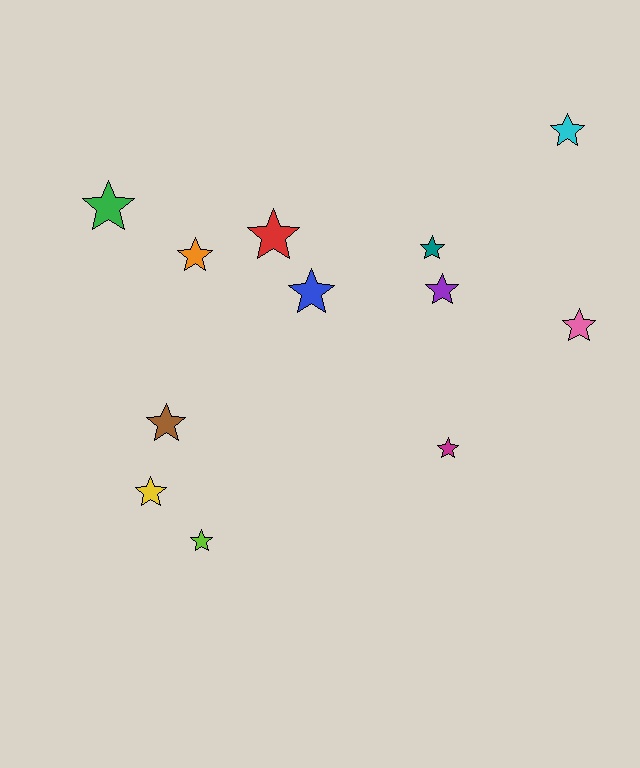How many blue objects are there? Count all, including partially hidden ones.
There is 1 blue object.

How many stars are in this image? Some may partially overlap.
There are 12 stars.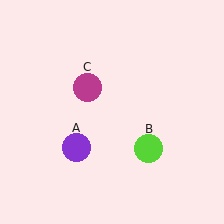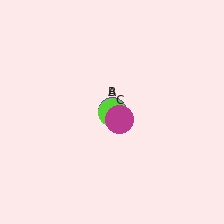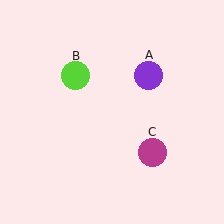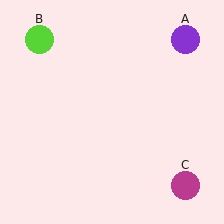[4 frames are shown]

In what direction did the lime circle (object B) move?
The lime circle (object B) moved up and to the left.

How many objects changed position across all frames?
3 objects changed position: purple circle (object A), lime circle (object B), magenta circle (object C).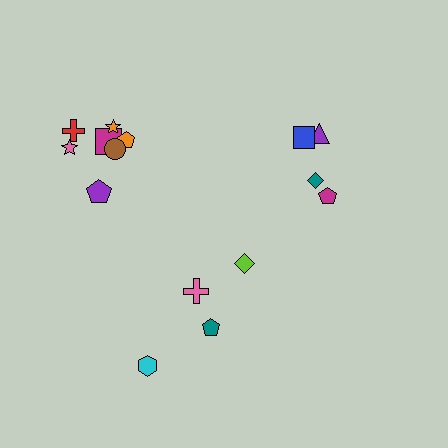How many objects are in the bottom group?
There are 4 objects.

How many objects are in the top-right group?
There are 4 objects.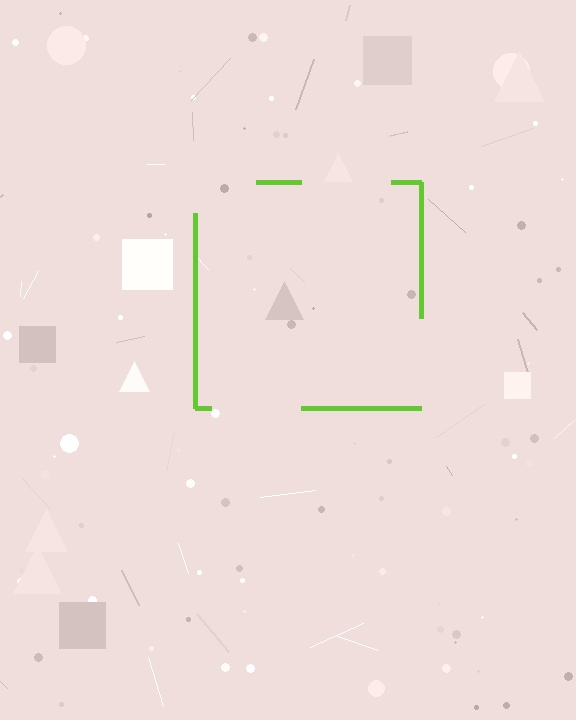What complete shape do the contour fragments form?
The contour fragments form a square.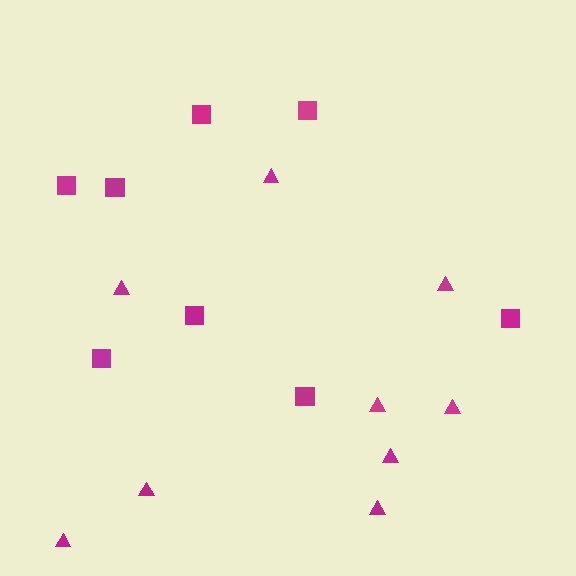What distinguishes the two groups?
There are 2 groups: one group of triangles (9) and one group of squares (8).